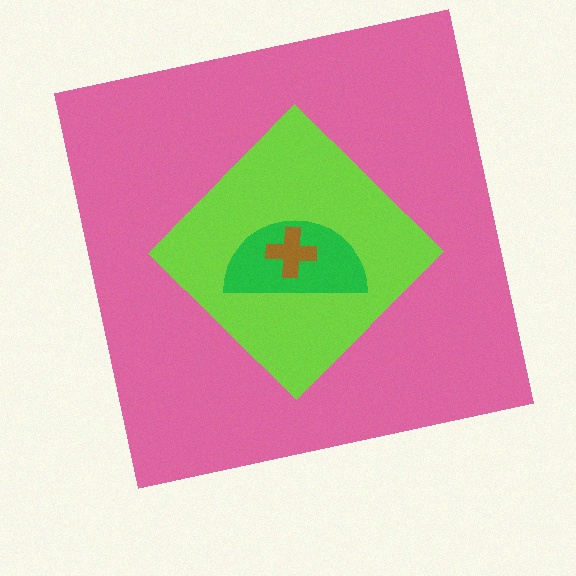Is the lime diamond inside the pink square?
Yes.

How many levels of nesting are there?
4.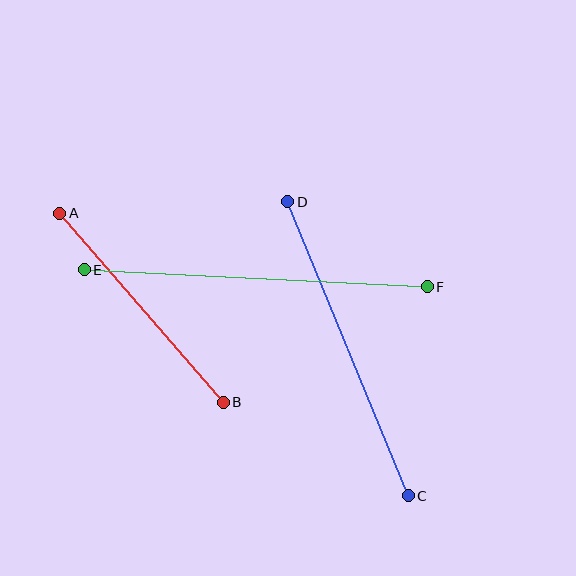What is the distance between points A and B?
The distance is approximately 250 pixels.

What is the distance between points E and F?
The distance is approximately 343 pixels.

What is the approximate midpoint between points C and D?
The midpoint is at approximately (348, 349) pixels.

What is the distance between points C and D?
The distance is approximately 318 pixels.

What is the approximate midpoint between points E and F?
The midpoint is at approximately (256, 278) pixels.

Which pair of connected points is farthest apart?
Points E and F are farthest apart.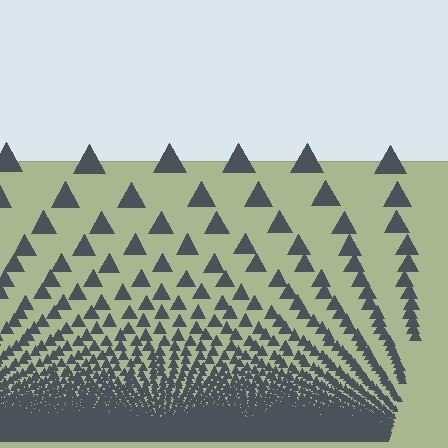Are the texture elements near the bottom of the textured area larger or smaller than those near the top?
Smaller. The gradient is inverted — elements near the bottom are smaller and denser.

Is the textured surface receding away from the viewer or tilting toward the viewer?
The surface appears to tilt toward the viewer. Texture elements get larger and sparser toward the top.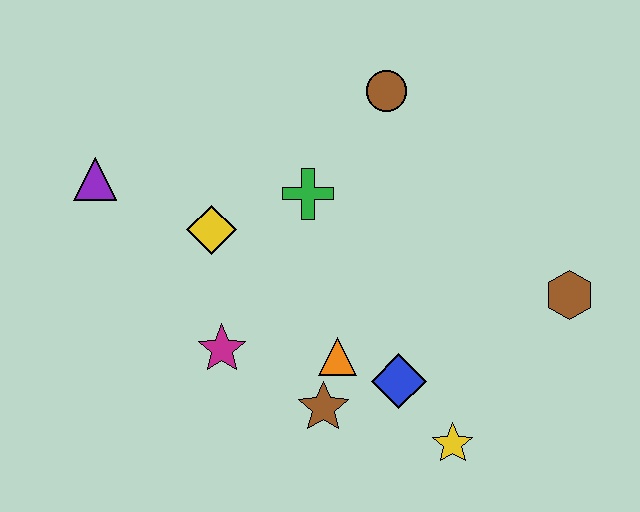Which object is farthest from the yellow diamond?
The brown hexagon is farthest from the yellow diamond.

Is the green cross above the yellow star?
Yes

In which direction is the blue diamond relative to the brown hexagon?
The blue diamond is to the left of the brown hexagon.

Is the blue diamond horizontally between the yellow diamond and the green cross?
No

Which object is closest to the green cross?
The yellow diamond is closest to the green cross.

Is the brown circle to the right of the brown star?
Yes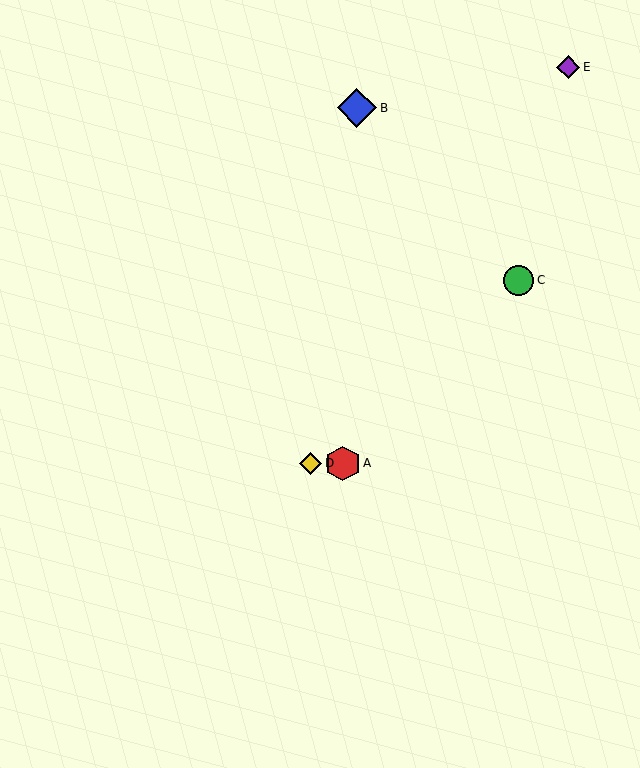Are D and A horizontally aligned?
Yes, both are at y≈463.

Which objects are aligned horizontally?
Objects A, D are aligned horizontally.